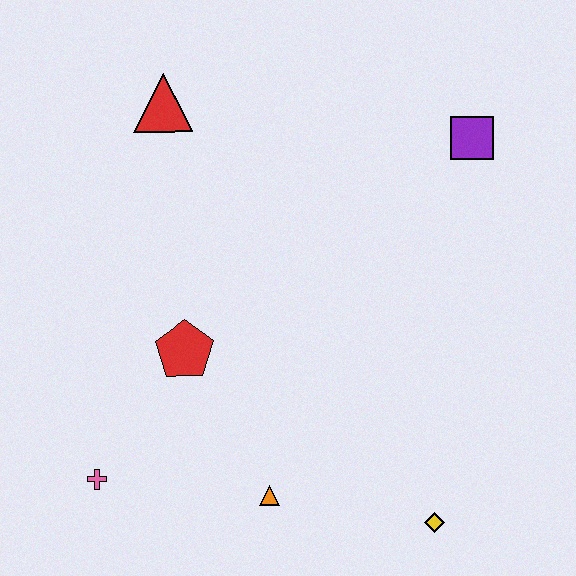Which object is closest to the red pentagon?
The pink cross is closest to the red pentagon.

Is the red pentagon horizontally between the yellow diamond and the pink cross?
Yes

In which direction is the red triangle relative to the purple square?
The red triangle is to the left of the purple square.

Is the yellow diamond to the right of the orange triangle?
Yes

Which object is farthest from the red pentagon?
The purple square is farthest from the red pentagon.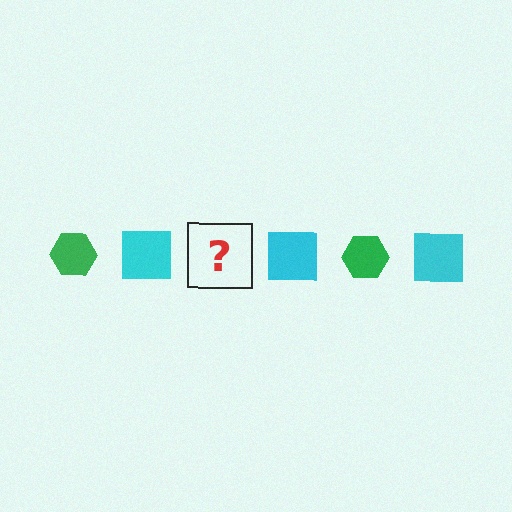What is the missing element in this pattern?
The missing element is a green hexagon.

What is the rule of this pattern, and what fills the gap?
The rule is that the pattern alternates between green hexagon and cyan square. The gap should be filled with a green hexagon.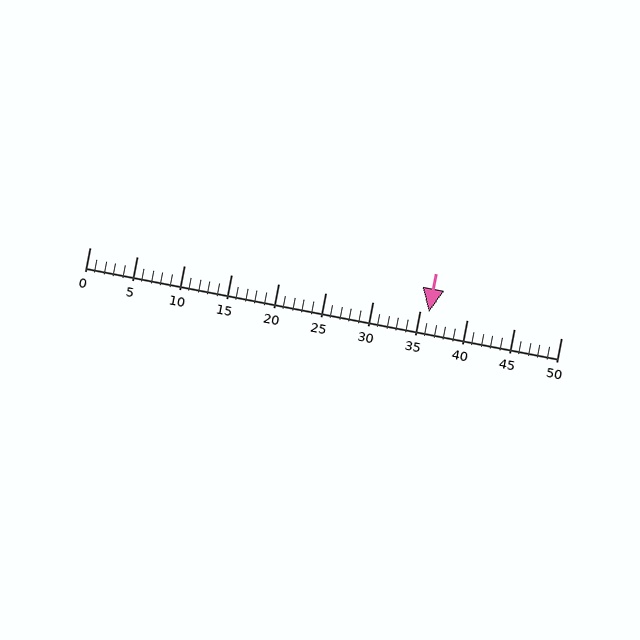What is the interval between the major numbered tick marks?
The major tick marks are spaced 5 units apart.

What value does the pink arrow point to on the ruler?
The pink arrow points to approximately 36.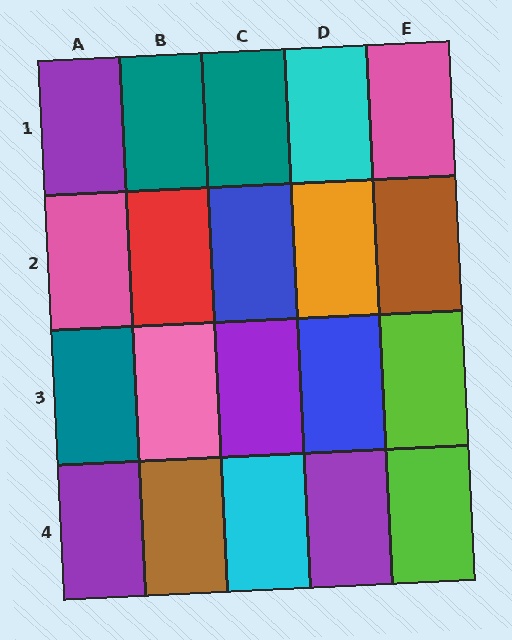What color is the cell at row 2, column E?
Brown.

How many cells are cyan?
2 cells are cyan.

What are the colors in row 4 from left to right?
Purple, brown, cyan, purple, lime.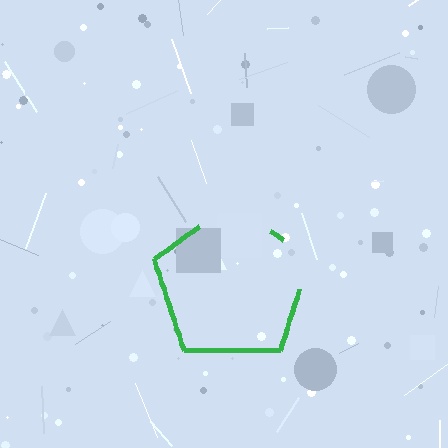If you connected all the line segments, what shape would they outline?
They would outline a pentagon.